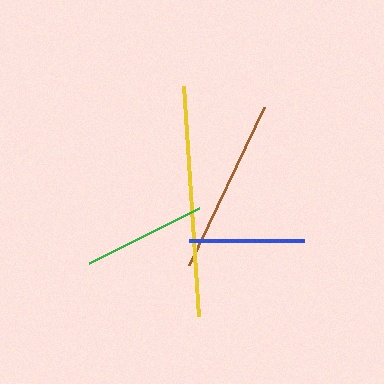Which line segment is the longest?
The yellow line is the longest at approximately 230 pixels.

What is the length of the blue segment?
The blue segment is approximately 115 pixels long.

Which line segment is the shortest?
The blue line is the shortest at approximately 115 pixels.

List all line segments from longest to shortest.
From longest to shortest: yellow, brown, green, blue.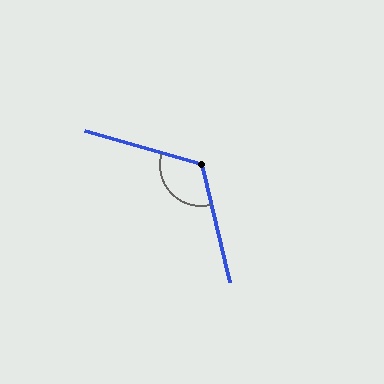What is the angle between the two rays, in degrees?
Approximately 119 degrees.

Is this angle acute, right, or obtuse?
It is obtuse.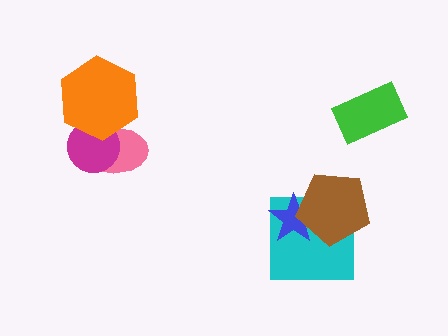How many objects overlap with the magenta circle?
2 objects overlap with the magenta circle.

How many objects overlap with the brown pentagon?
2 objects overlap with the brown pentagon.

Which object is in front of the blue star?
The brown pentagon is in front of the blue star.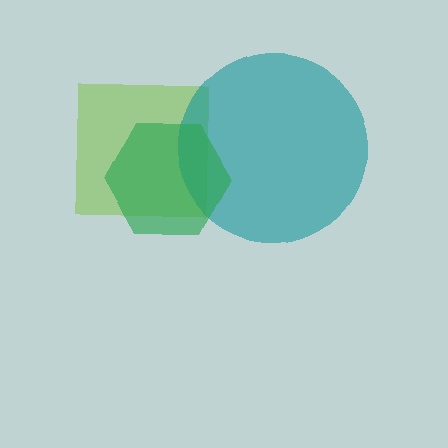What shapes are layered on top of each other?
The layered shapes are: a lime square, a teal circle, a green hexagon.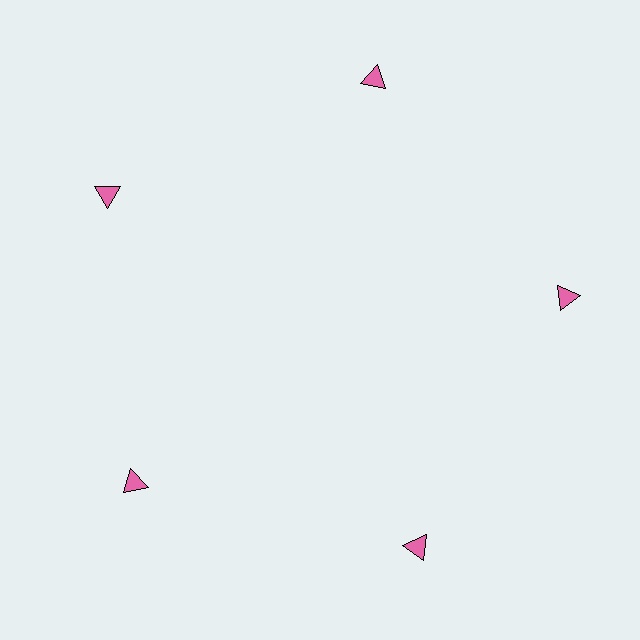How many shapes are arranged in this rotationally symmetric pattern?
There are 5 shapes, arranged in 5 groups of 1.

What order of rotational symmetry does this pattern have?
This pattern has 5-fold rotational symmetry.